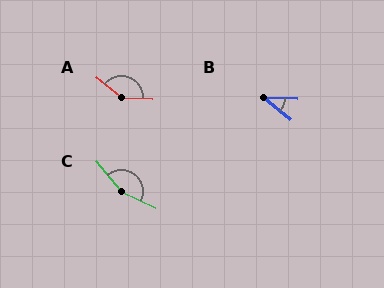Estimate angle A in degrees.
Approximately 143 degrees.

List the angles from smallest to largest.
B (36°), A (143°), C (156°).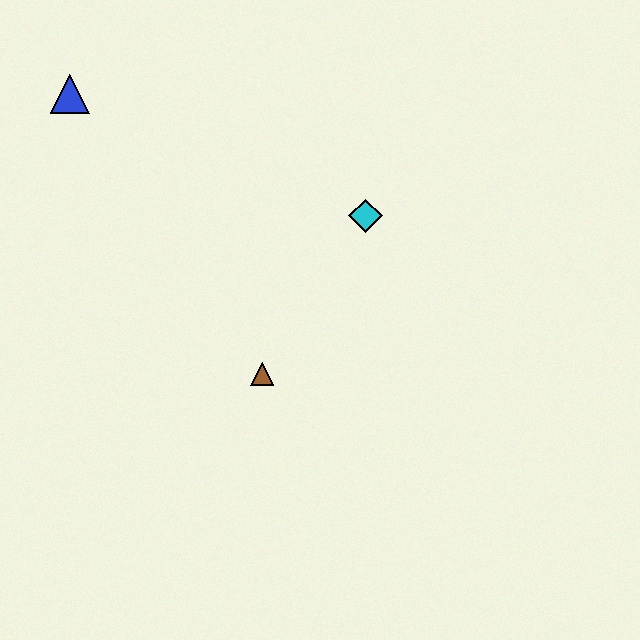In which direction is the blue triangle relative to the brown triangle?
The blue triangle is above the brown triangle.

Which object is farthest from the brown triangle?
The blue triangle is farthest from the brown triangle.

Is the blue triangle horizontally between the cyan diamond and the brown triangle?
No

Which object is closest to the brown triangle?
The cyan diamond is closest to the brown triangle.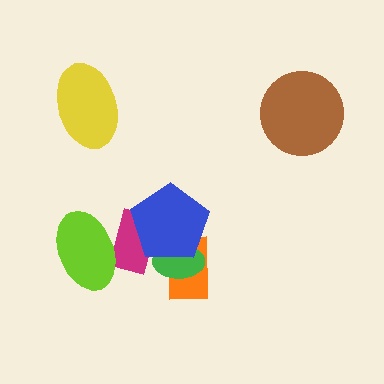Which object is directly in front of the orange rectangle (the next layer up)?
The green ellipse is directly in front of the orange rectangle.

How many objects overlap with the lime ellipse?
1 object overlaps with the lime ellipse.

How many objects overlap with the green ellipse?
3 objects overlap with the green ellipse.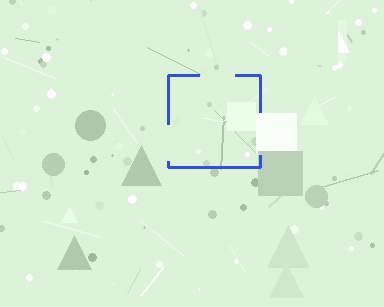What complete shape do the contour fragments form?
The contour fragments form a square.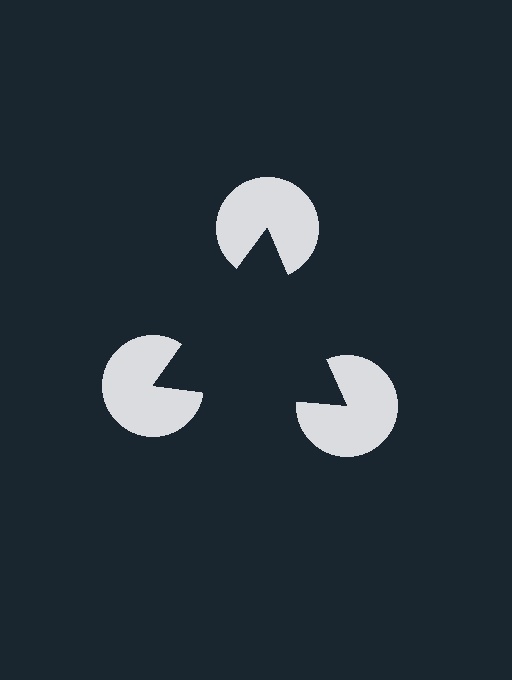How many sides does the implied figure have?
3 sides.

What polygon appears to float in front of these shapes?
An illusory triangle — its edges are inferred from the aligned wedge cuts in the pac-man discs, not physically drawn.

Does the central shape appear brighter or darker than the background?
It typically appears slightly darker than the background, even though no actual brightness change is drawn.